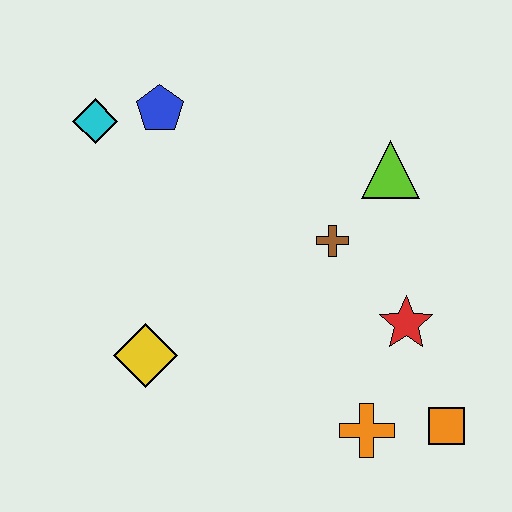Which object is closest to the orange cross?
The orange square is closest to the orange cross.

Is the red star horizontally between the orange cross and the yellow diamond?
No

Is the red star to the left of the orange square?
Yes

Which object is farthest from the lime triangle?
The yellow diamond is farthest from the lime triangle.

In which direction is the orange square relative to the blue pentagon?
The orange square is below the blue pentagon.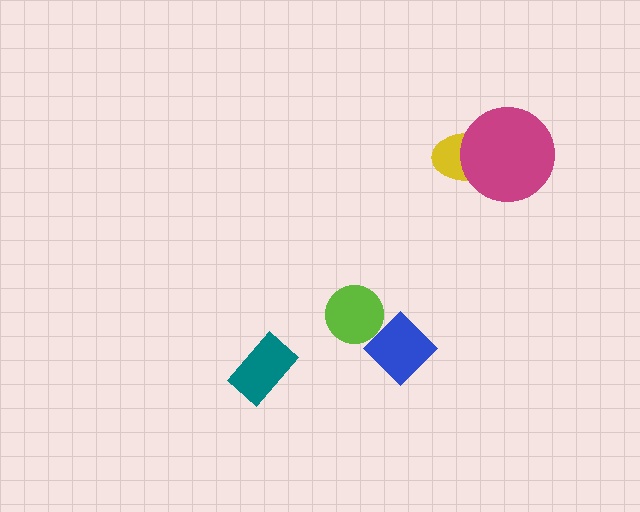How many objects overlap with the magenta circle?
1 object overlaps with the magenta circle.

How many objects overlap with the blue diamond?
1 object overlaps with the blue diamond.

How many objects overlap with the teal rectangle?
0 objects overlap with the teal rectangle.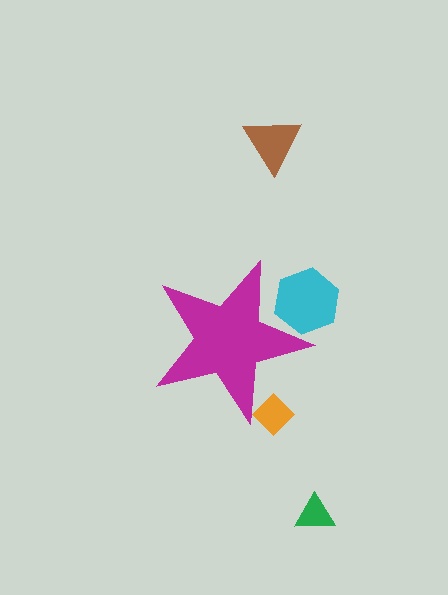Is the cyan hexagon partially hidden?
Yes, the cyan hexagon is partially hidden behind the magenta star.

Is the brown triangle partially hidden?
No, the brown triangle is fully visible.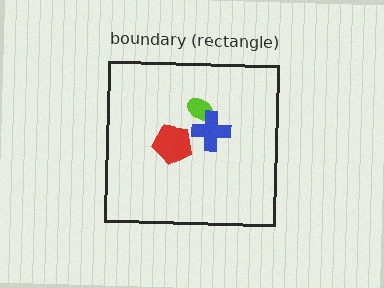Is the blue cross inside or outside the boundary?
Inside.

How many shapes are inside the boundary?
3 inside, 0 outside.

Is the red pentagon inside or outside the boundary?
Inside.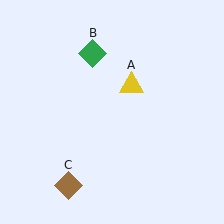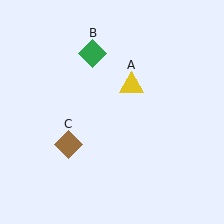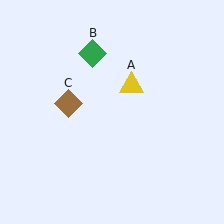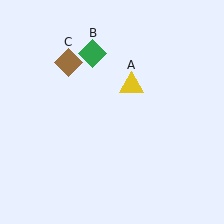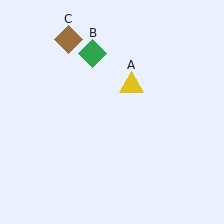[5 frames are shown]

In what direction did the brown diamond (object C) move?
The brown diamond (object C) moved up.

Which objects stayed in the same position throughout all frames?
Yellow triangle (object A) and green diamond (object B) remained stationary.